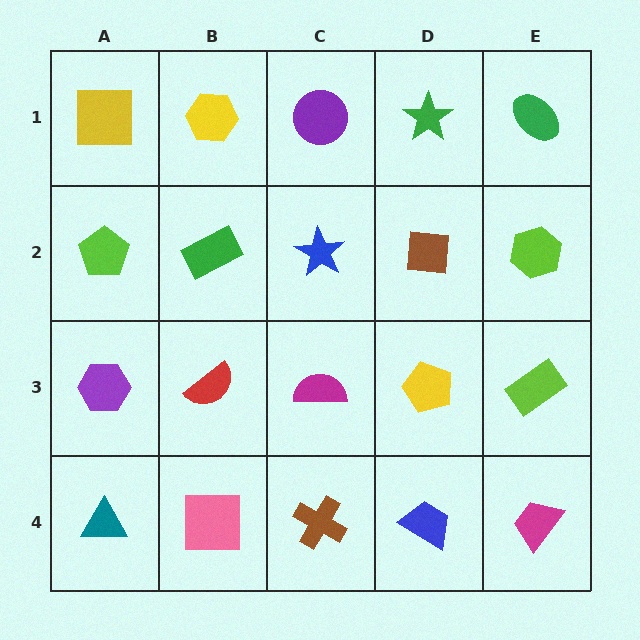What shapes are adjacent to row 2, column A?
A yellow square (row 1, column A), a purple hexagon (row 3, column A), a green rectangle (row 2, column B).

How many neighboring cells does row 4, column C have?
3.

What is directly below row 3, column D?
A blue trapezoid.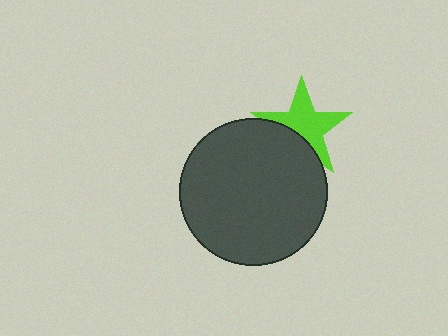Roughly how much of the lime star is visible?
Most of it is visible (roughly 67%).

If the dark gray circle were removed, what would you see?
You would see the complete lime star.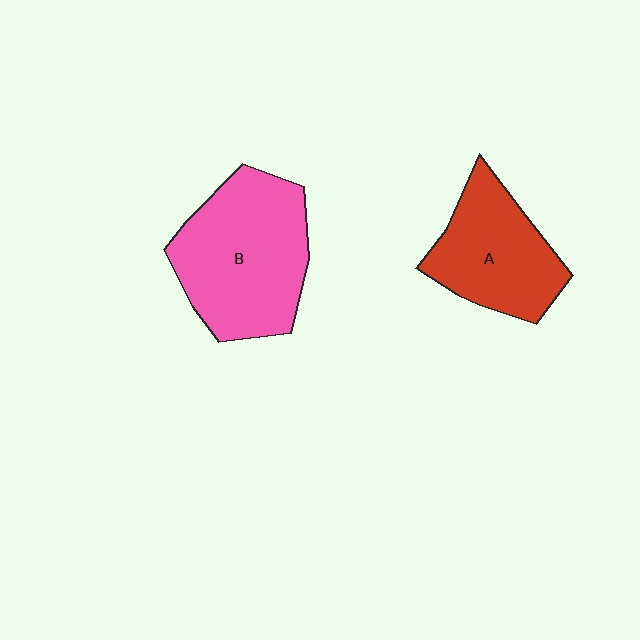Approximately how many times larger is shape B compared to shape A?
Approximately 1.4 times.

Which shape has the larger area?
Shape B (pink).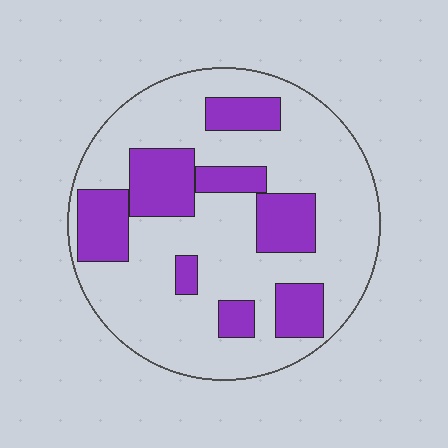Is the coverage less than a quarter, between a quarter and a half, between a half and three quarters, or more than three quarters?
Between a quarter and a half.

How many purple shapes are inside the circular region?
8.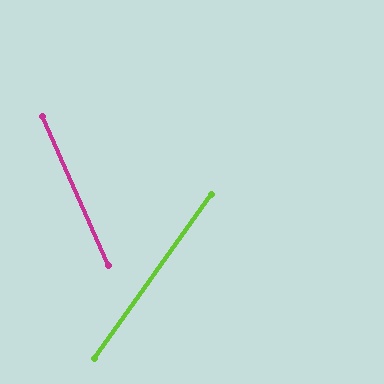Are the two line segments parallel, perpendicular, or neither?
Neither parallel nor perpendicular — they differ by about 59°.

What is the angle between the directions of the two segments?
Approximately 59 degrees.